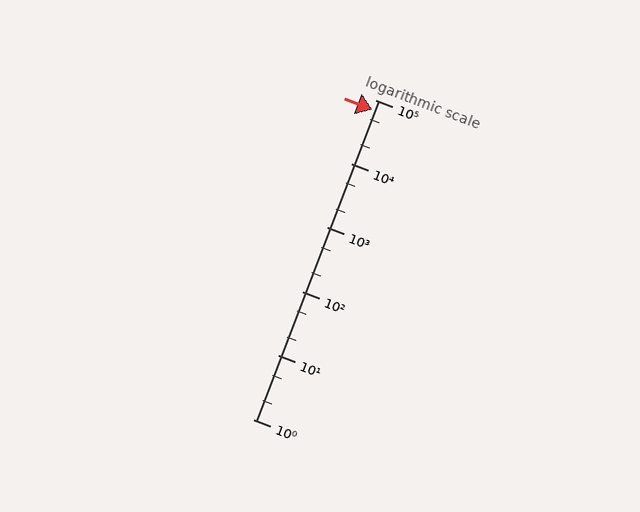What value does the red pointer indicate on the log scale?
The pointer indicates approximately 71000.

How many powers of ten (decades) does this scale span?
The scale spans 5 decades, from 1 to 100000.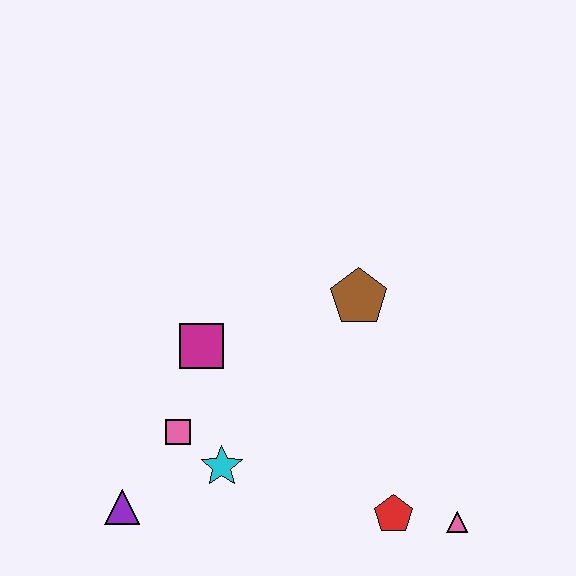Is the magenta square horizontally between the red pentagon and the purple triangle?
Yes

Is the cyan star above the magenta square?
No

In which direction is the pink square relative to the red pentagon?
The pink square is to the left of the red pentagon.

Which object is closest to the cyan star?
The pink square is closest to the cyan star.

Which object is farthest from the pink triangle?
The purple triangle is farthest from the pink triangle.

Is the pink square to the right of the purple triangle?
Yes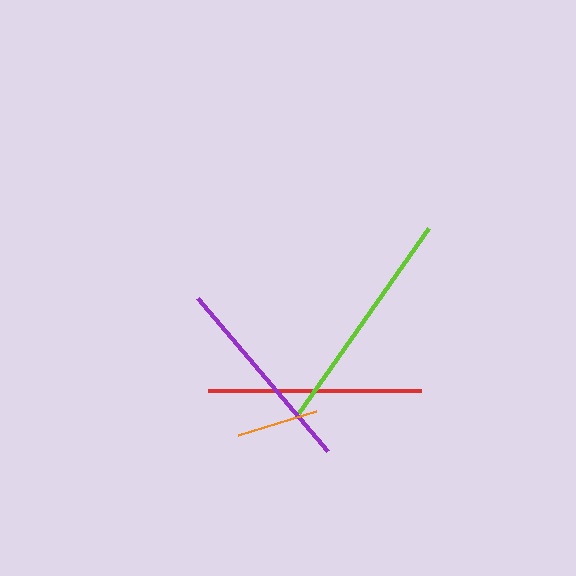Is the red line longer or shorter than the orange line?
The red line is longer than the orange line.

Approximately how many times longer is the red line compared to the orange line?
The red line is approximately 2.6 times the length of the orange line.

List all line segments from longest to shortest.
From longest to shortest: lime, red, purple, orange.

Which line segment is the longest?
The lime line is the longest at approximately 226 pixels.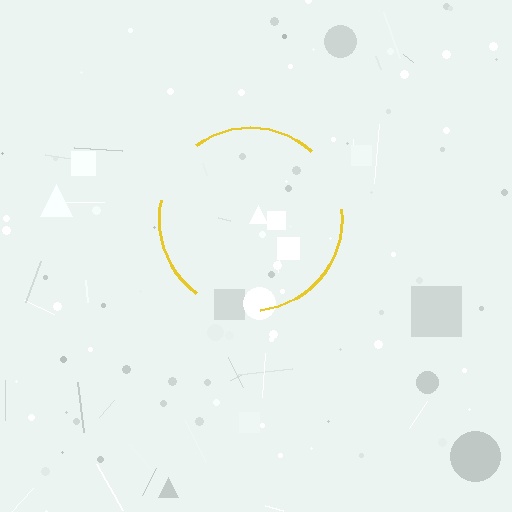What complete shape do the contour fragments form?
The contour fragments form a circle.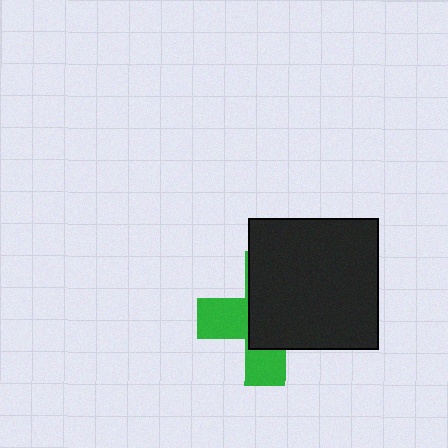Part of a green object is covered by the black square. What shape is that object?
It is a cross.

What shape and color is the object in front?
The object in front is a black square.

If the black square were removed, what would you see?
You would see the complete green cross.